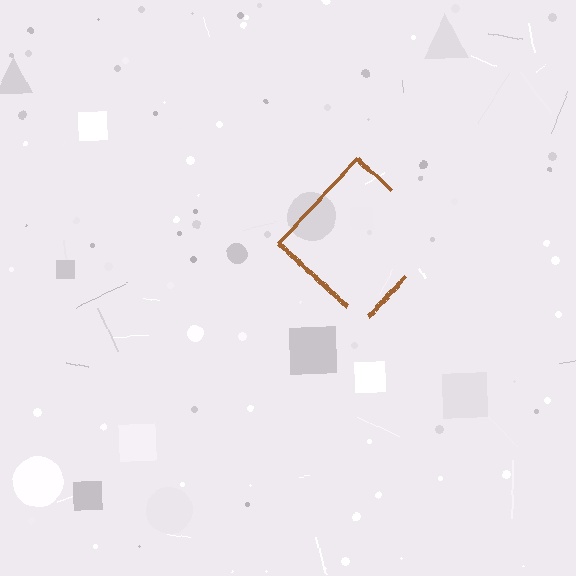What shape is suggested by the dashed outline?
The dashed outline suggests a diamond.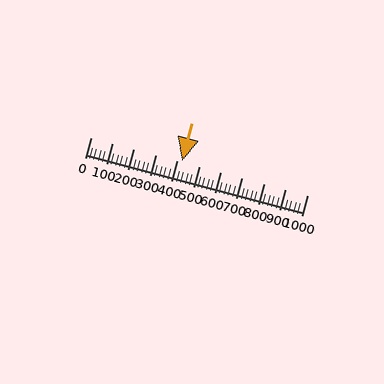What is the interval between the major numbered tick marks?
The major tick marks are spaced 100 units apart.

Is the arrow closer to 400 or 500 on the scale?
The arrow is closer to 400.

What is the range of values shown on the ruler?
The ruler shows values from 0 to 1000.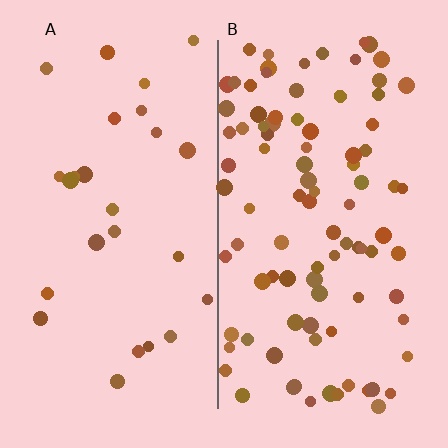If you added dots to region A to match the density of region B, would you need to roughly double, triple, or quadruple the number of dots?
Approximately quadruple.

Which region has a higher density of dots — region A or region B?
B (the right).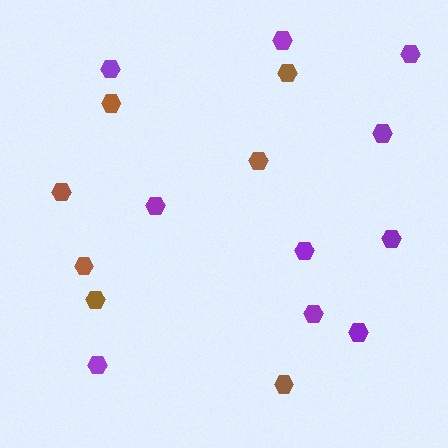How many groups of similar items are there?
There are 2 groups: one group of brown hexagons (7) and one group of purple hexagons (10).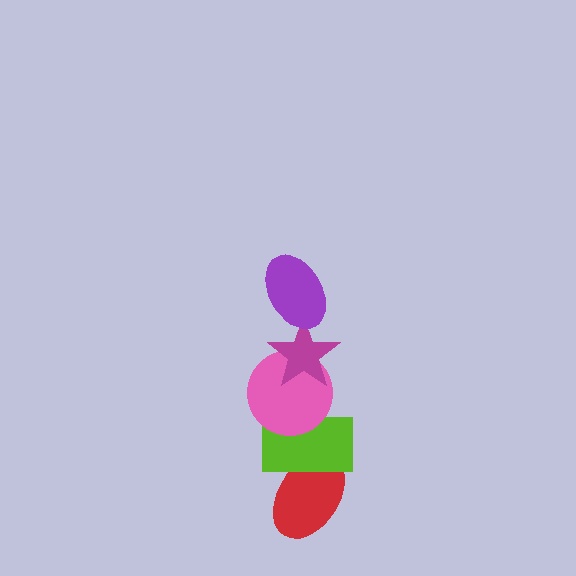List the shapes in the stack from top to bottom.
From top to bottom: the purple ellipse, the magenta star, the pink circle, the lime rectangle, the red ellipse.